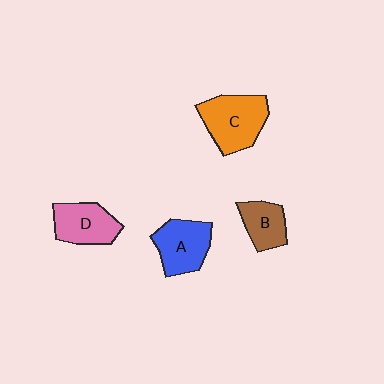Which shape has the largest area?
Shape C (orange).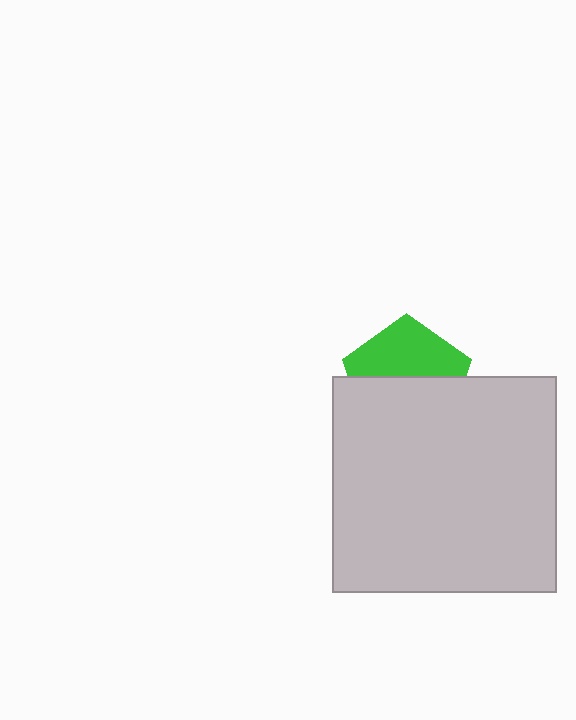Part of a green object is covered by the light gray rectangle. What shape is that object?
It is a pentagon.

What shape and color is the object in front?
The object in front is a light gray rectangle.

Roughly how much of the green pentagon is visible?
About half of it is visible (roughly 46%).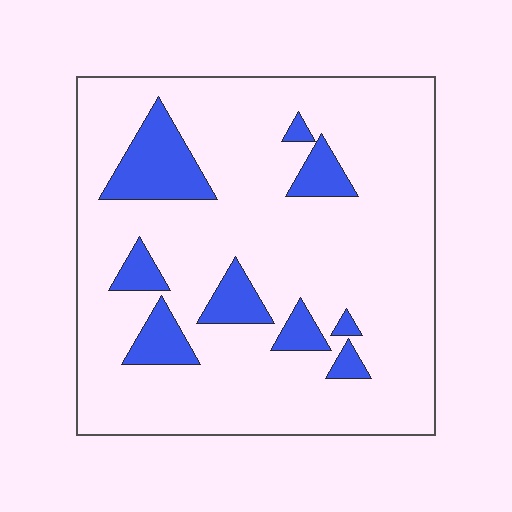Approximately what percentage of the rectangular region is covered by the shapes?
Approximately 15%.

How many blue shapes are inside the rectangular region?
9.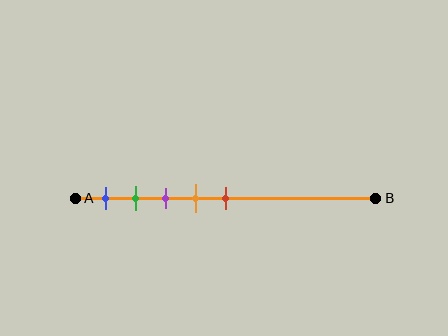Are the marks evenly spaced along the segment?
Yes, the marks are approximately evenly spaced.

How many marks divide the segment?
There are 5 marks dividing the segment.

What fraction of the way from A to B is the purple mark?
The purple mark is approximately 30% (0.3) of the way from A to B.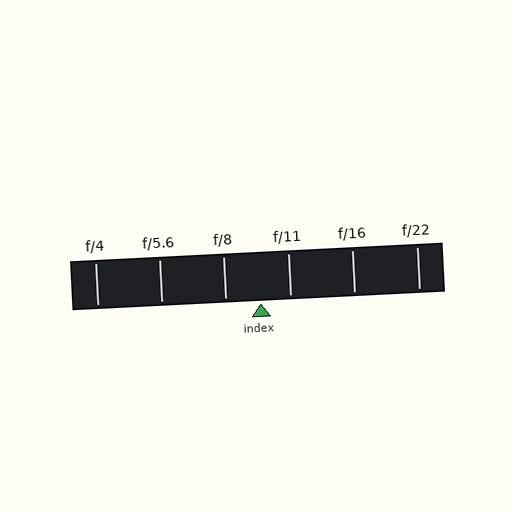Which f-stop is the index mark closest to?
The index mark is closest to f/11.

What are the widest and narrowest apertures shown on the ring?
The widest aperture shown is f/4 and the narrowest is f/22.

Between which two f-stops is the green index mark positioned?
The index mark is between f/8 and f/11.